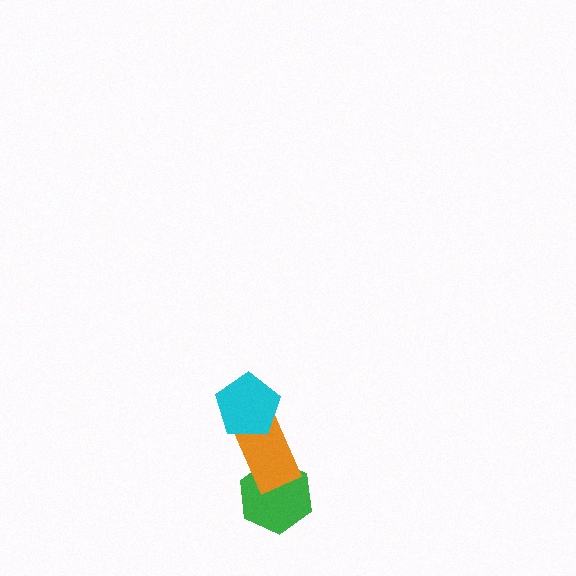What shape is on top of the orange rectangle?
The cyan pentagon is on top of the orange rectangle.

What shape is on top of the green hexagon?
The orange rectangle is on top of the green hexagon.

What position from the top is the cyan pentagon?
The cyan pentagon is 1st from the top.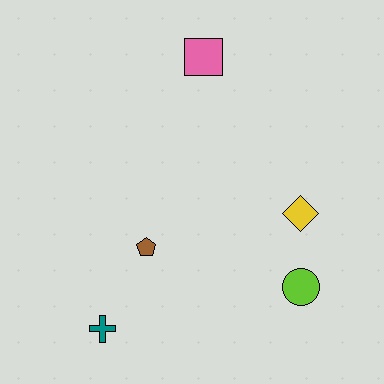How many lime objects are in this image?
There is 1 lime object.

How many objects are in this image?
There are 5 objects.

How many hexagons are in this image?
There are no hexagons.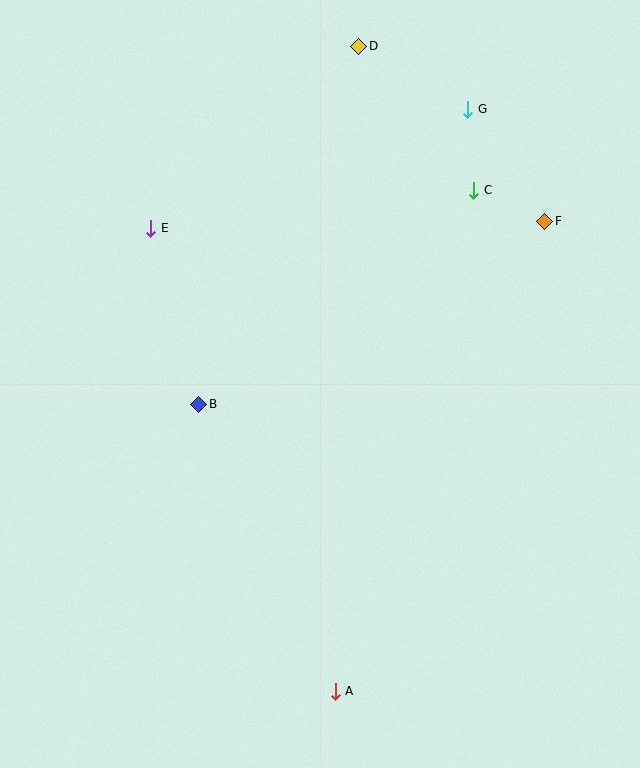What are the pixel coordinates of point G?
Point G is at (468, 109).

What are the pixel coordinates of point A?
Point A is at (335, 691).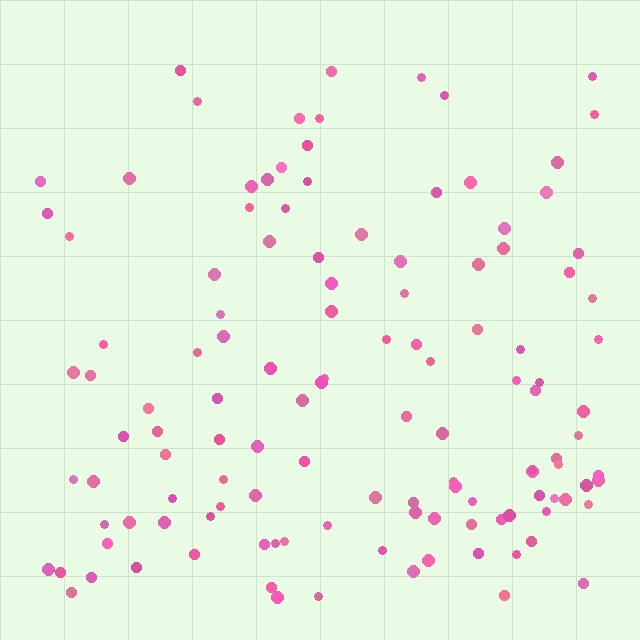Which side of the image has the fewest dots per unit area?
The top.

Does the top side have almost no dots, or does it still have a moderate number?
Still a moderate number, just noticeably fewer than the bottom.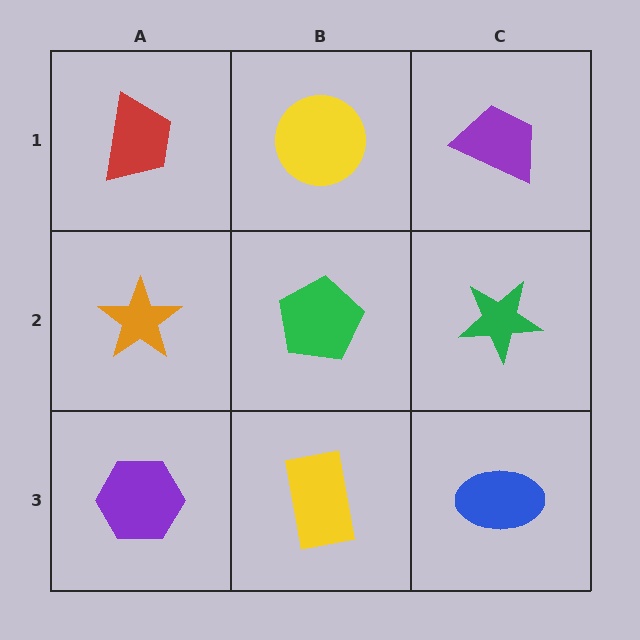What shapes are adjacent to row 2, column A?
A red trapezoid (row 1, column A), a purple hexagon (row 3, column A), a green pentagon (row 2, column B).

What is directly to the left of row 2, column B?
An orange star.